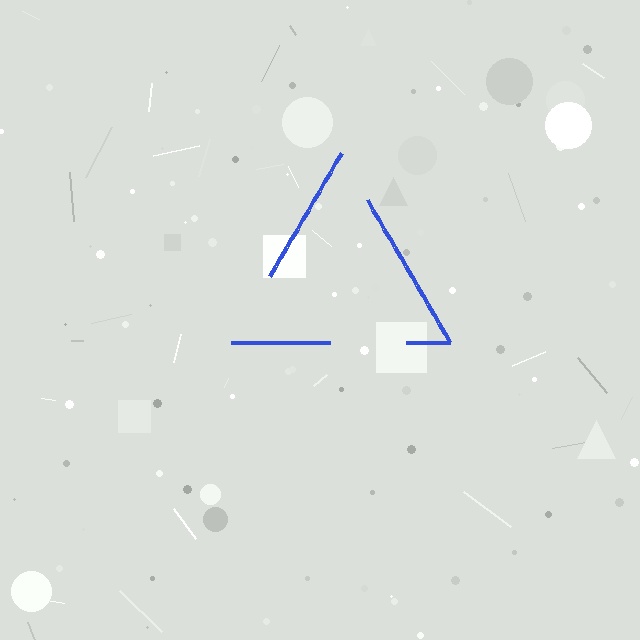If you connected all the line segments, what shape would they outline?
They would outline a triangle.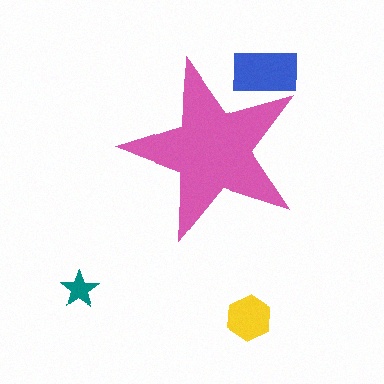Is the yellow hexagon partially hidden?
No, the yellow hexagon is fully visible.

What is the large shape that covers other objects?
A pink star.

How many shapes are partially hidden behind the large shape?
1 shape is partially hidden.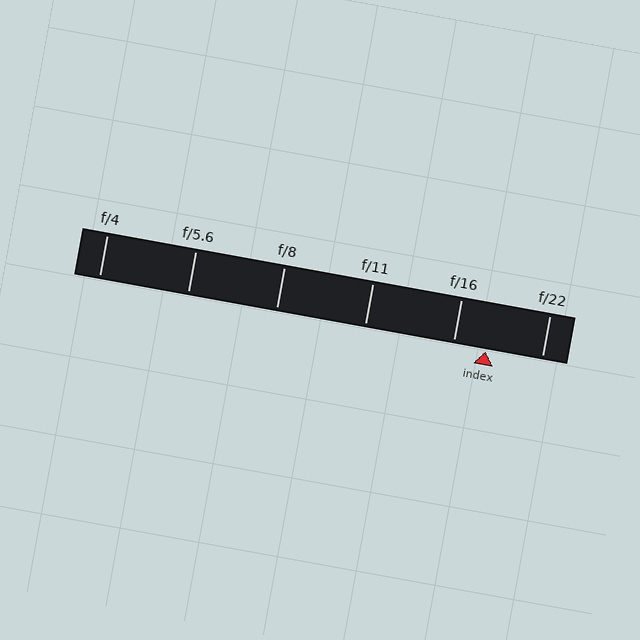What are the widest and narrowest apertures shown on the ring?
The widest aperture shown is f/4 and the narrowest is f/22.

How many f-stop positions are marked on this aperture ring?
There are 6 f-stop positions marked.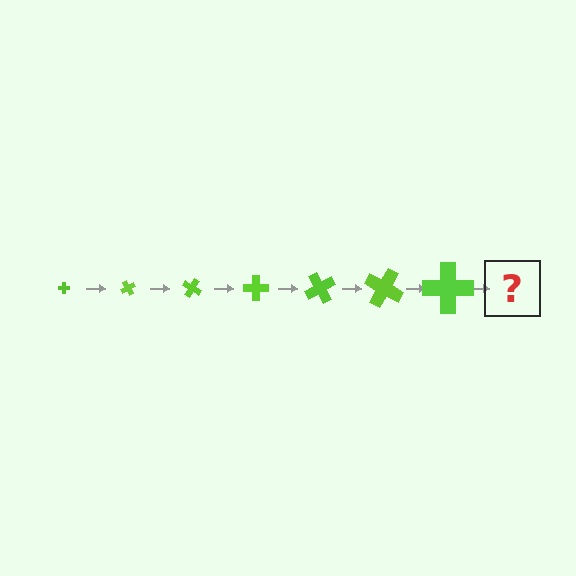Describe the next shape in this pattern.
It should be a cross, larger than the previous one and rotated 420 degrees from the start.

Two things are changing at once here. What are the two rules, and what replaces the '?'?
The two rules are that the cross grows larger each step and it rotates 60 degrees each step. The '?' should be a cross, larger than the previous one and rotated 420 degrees from the start.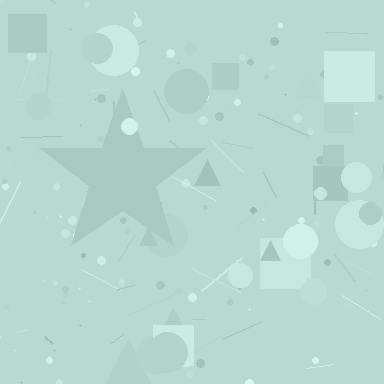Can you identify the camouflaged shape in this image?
The camouflaged shape is a star.